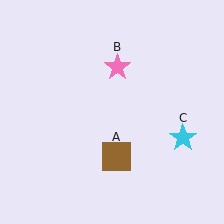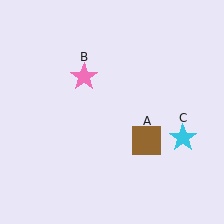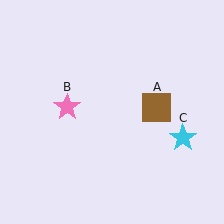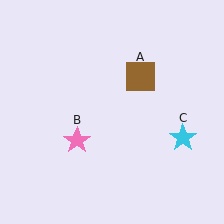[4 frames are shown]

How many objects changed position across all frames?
2 objects changed position: brown square (object A), pink star (object B).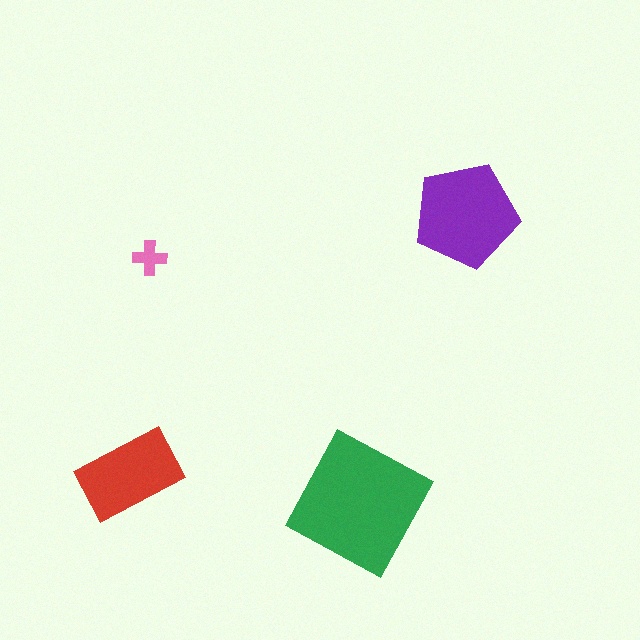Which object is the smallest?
The pink cross.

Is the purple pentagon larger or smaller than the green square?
Smaller.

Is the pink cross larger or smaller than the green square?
Smaller.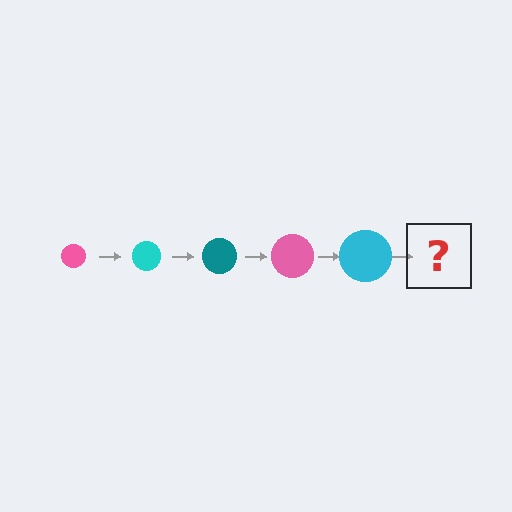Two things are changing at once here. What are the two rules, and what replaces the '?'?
The two rules are that the circle grows larger each step and the color cycles through pink, cyan, and teal. The '?' should be a teal circle, larger than the previous one.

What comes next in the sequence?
The next element should be a teal circle, larger than the previous one.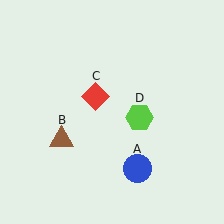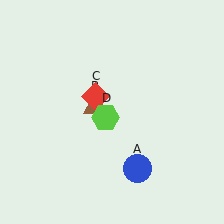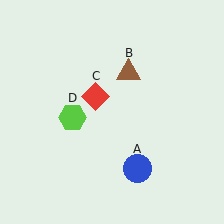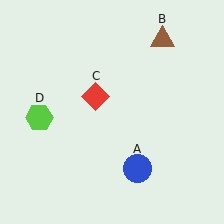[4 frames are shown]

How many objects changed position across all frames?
2 objects changed position: brown triangle (object B), lime hexagon (object D).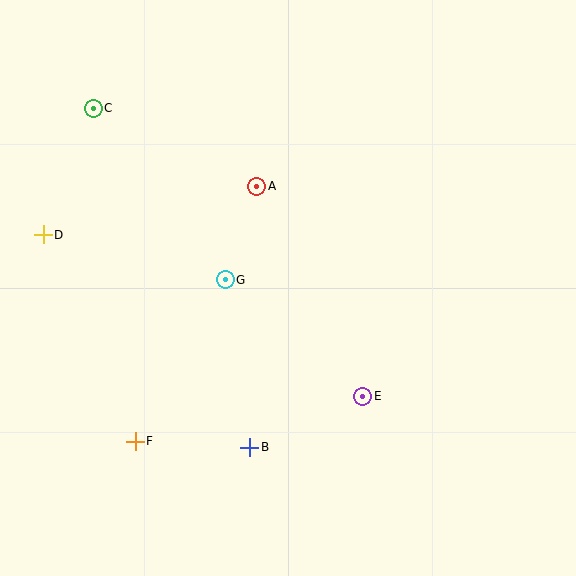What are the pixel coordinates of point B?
Point B is at (250, 447).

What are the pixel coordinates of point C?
Point C is at (93, 108).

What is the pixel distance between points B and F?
The distance between B and F is 115 pixels.